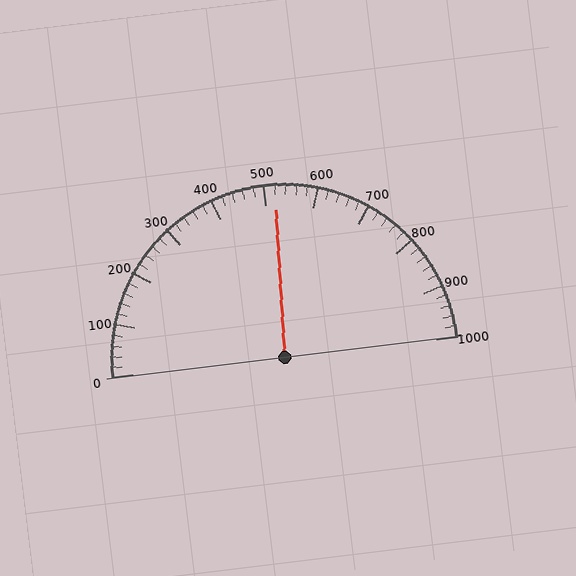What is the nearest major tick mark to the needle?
The nearest major tick mark is 500.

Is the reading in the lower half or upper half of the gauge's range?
The reading is in the upper half of the range (0 to 1000).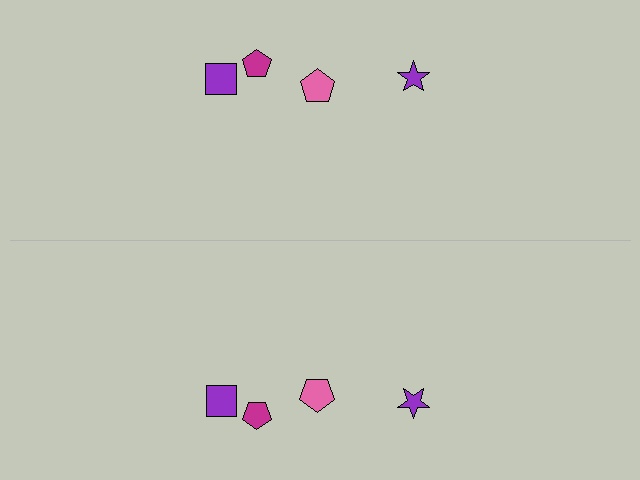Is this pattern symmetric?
Yes, this pattern has bilateral (reflection) symmetry.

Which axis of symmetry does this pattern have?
The pattern has a horizontal axis of symmetry running through the center of the image.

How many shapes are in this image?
There are 8 shapes in this image.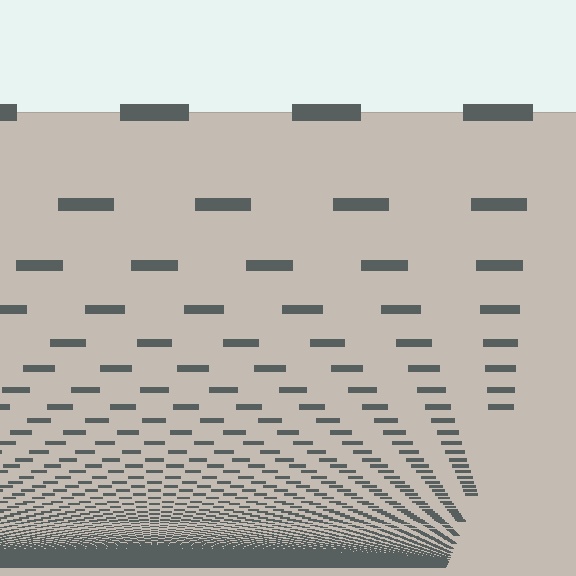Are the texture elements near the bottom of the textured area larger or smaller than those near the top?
Smaller. The gradient is inverted — elements near the bottom are smaller and denser.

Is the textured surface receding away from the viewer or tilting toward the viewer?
The surface appears to tilt toward the viewer. Texture elements get larger and sparser toward the top.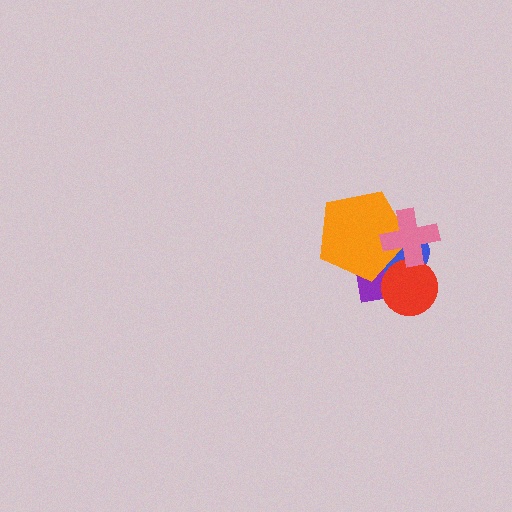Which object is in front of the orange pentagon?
The pink cross is in front of the orange pentagon.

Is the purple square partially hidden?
Yes, it is partially covered by another shape.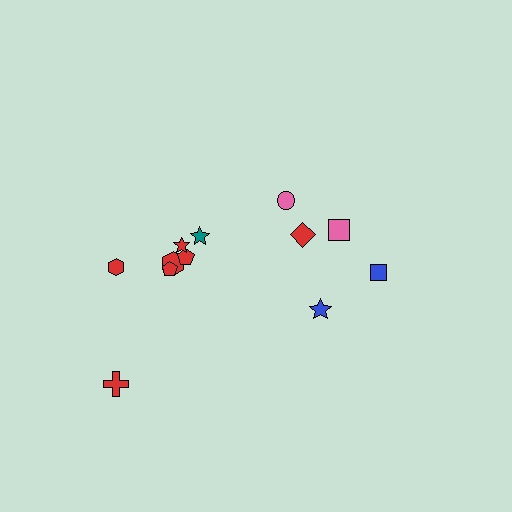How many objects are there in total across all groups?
There are 12 objects.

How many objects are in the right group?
There are 5 objects.